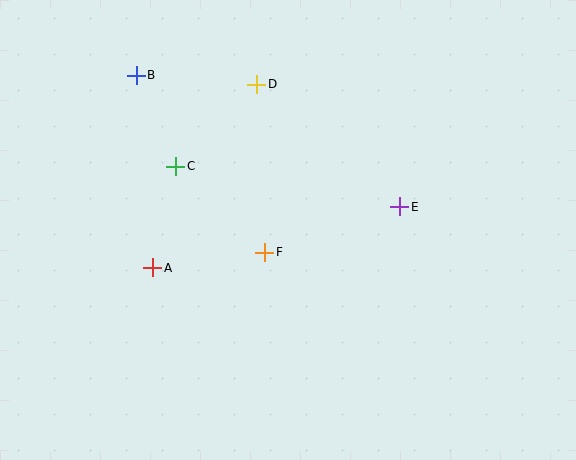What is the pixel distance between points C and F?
The distance between C and F is 124 pixels.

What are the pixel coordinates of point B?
Point B is at (136, 75).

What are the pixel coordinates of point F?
Point F is at (265, 252).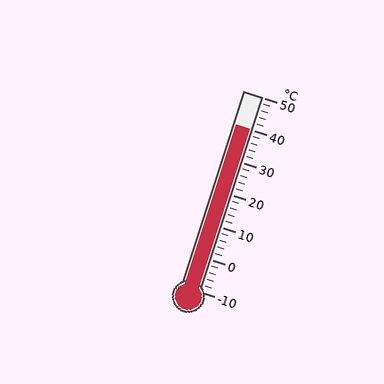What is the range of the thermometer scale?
The thermometer scale ranges from -10°C to 50°C.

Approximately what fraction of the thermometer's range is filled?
The thermometer is filled to approximately 85% of its range.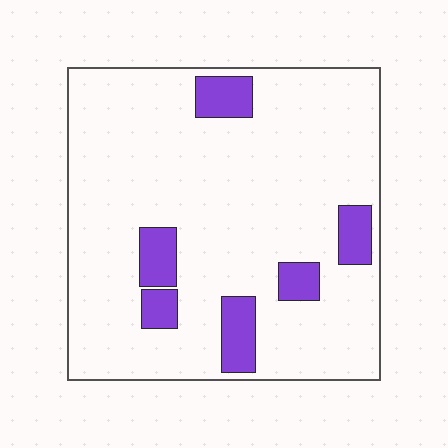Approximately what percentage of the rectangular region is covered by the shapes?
Approximately 15%.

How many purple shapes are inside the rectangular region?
6.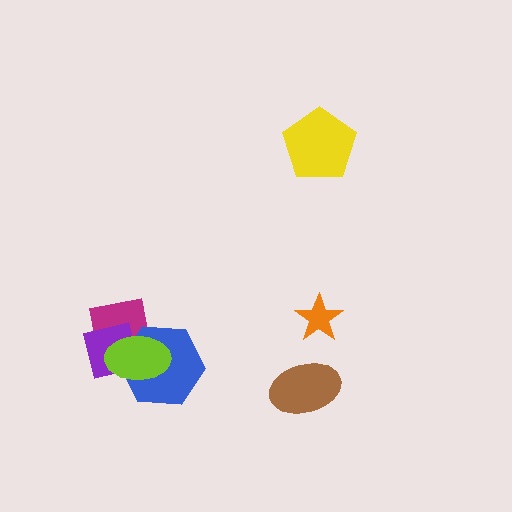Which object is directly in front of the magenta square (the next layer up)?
The blue hexagon is directly in front of the magenta square.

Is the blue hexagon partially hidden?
Yes, it is partially covered by another shape.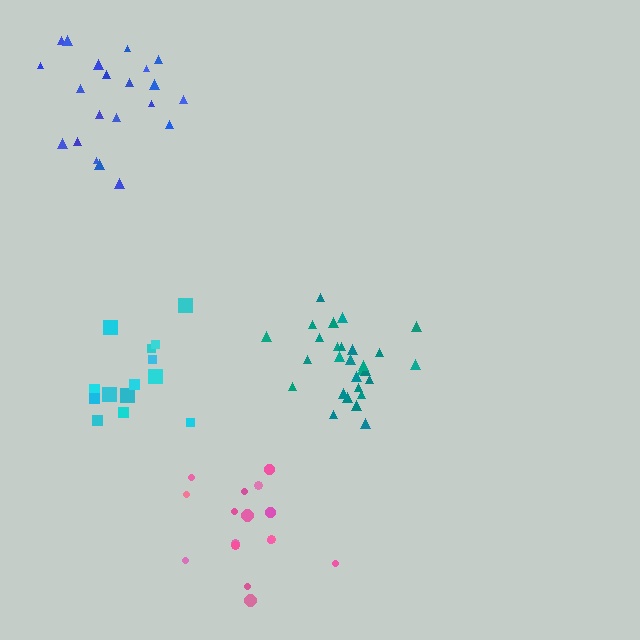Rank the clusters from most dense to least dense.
teal, pink, cyan, blue.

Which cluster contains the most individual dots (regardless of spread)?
Teal (28).